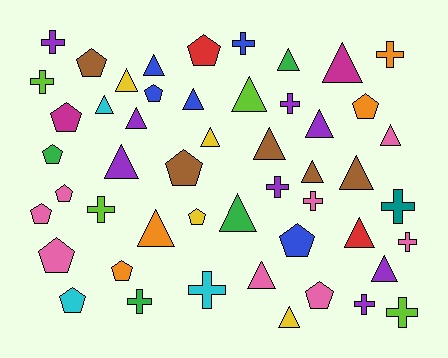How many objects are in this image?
There are 50 objects.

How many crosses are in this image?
There are 14 crosses.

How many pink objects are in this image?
There are 8 pink objects.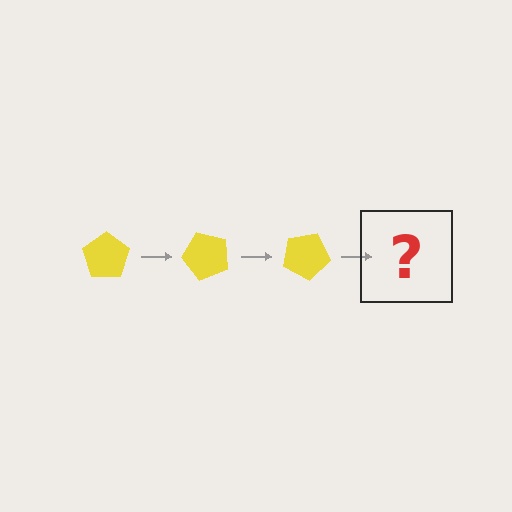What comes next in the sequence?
The next element should be a yellow pentagon rotated 150 degrees.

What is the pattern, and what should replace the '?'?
The pattern is that the pentagon rotates 50 degrees each step. The '?' should be a yellow pentagon rotated 150 degrees.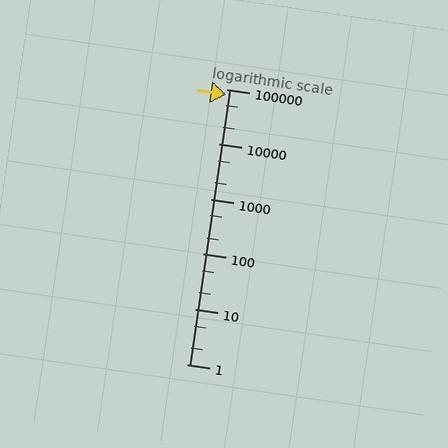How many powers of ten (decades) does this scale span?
The scale spans 5 decades, from 1 to 100000.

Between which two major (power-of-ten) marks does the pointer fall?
The pointer is between 10000 and 100000.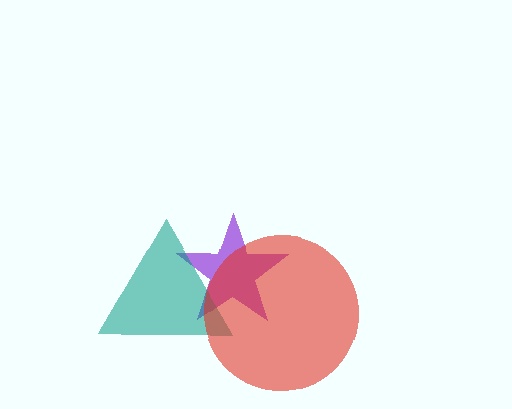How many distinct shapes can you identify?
There are 3 distinct shapes: a purple star, a teal triangle, a red circle.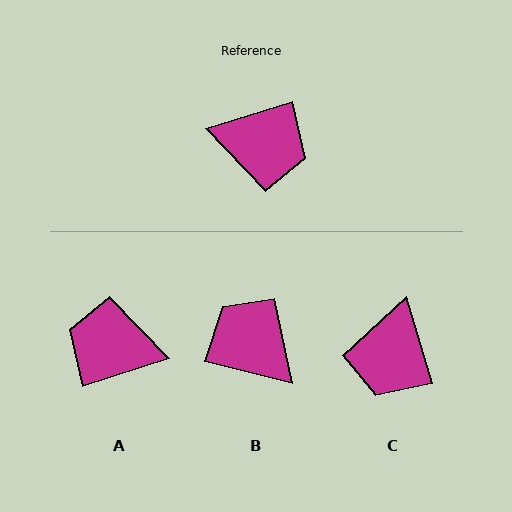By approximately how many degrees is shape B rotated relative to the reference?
Approximately 149 degrees counter-clockwise.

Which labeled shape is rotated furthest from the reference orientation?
A, about 180 degrees away.